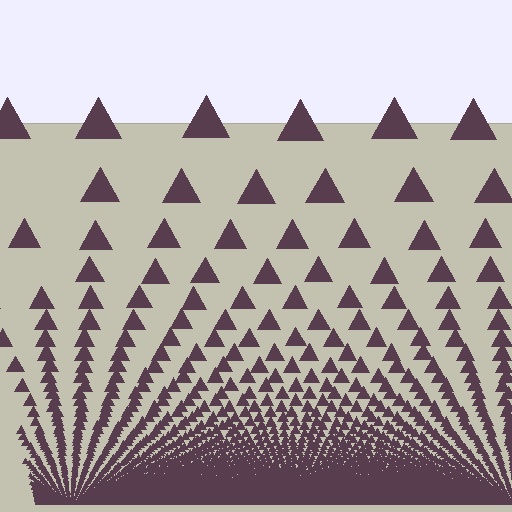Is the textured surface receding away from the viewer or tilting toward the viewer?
The surface appears to tilt toward the viewer. Texture elements get larger and sparser toward the top.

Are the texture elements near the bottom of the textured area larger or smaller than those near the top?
Smaller. The gradient is inverted — elements near the bottom are smaller and denser.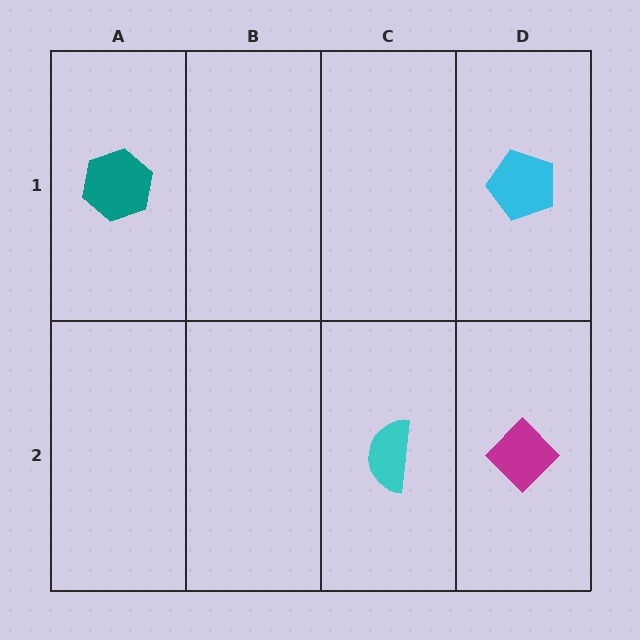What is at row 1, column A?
A teal hexagon.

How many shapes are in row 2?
2 shapes.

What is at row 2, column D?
A magenta diamond.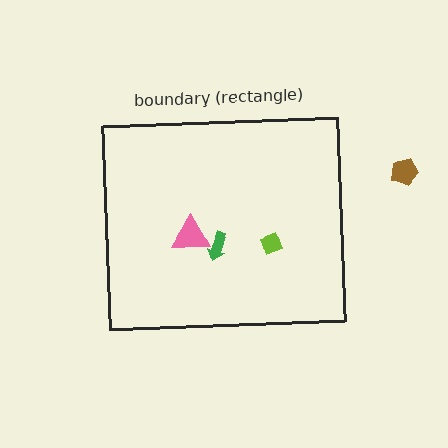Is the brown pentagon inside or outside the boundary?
Outside.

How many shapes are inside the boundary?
3 inside, 1 outside.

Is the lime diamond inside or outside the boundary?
Inside.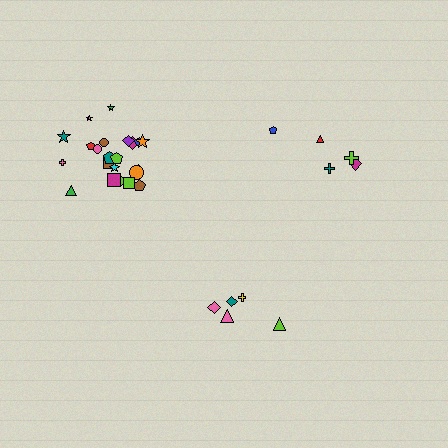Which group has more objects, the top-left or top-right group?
The top-left group.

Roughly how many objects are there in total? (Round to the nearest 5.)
Roughly 30 objects in total.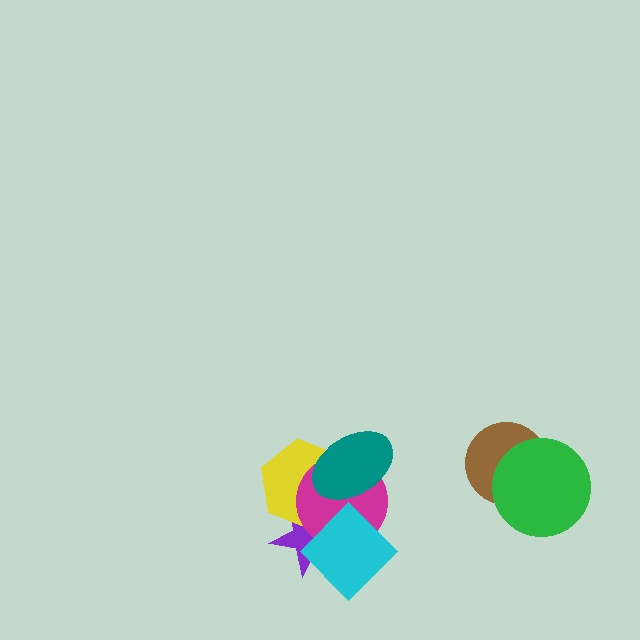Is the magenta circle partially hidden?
Yes, it is partially covered by another shape.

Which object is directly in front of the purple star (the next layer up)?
The yellow hexagon is directly in front of the purple star.